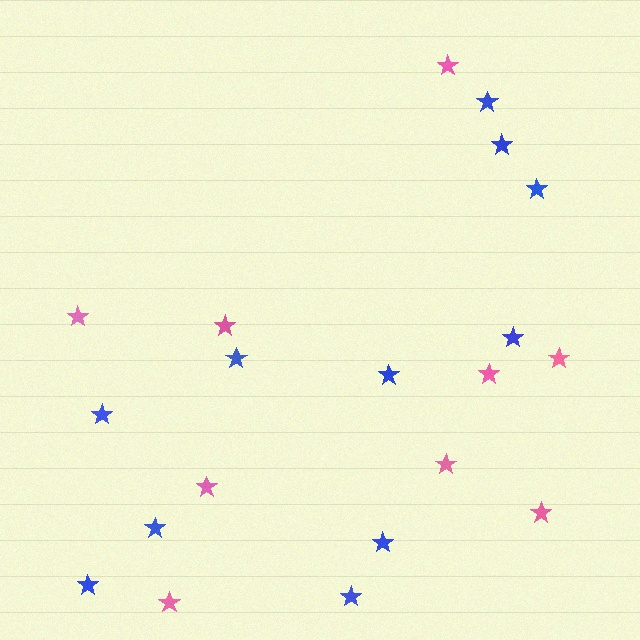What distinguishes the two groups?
There are 2 groups: one group of blue stars (11) and one group of pink stars (9).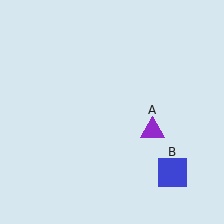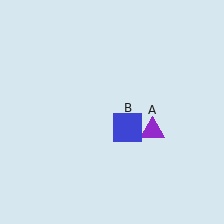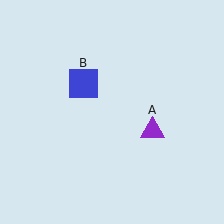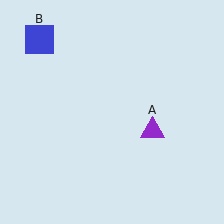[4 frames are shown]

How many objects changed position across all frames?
1 object changed position: blue square (object B).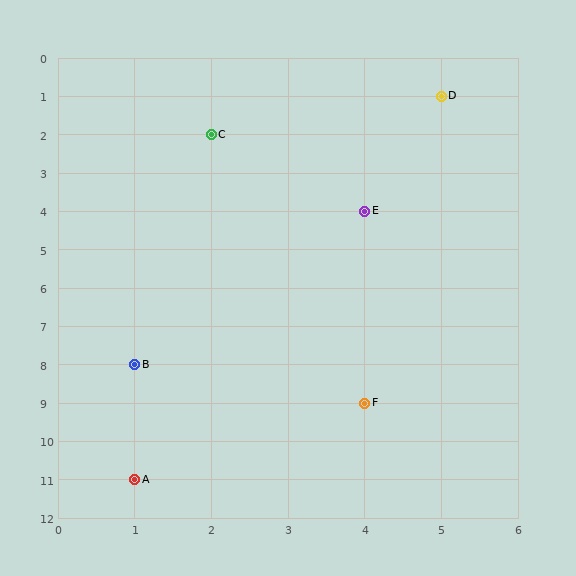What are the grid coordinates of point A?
Point A is at grid coordinates (1, 11).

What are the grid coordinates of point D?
Point D is at grid coordinates (5, 1).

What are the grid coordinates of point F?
Point F is at grid coordinates (4, 9).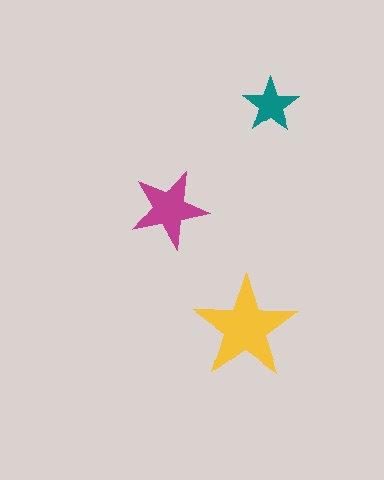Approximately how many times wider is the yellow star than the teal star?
About 2 times wider.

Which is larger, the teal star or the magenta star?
The magenta one.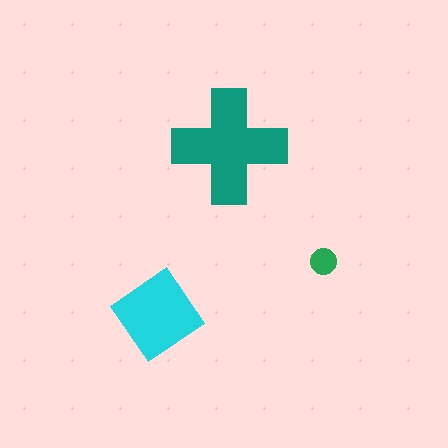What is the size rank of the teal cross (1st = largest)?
1st.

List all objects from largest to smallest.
The teal cross, the cyan diamond, the green circle.